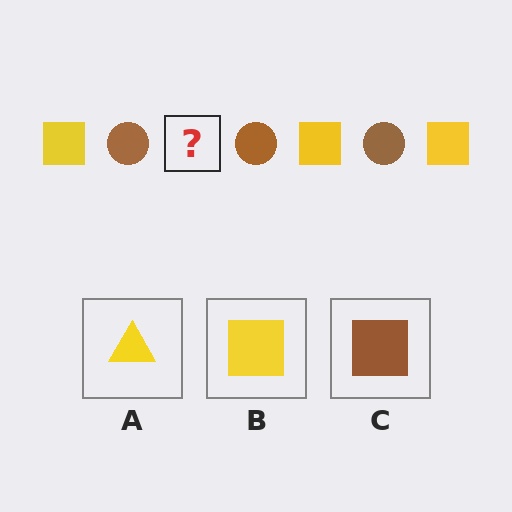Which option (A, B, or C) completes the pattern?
B.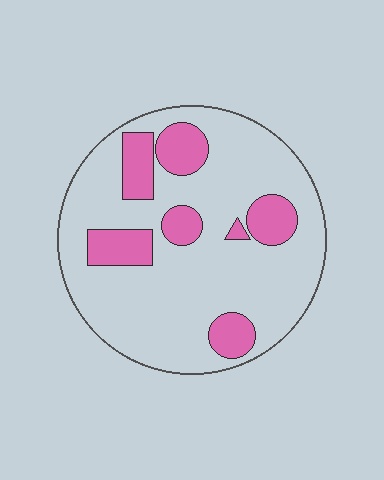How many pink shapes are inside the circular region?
7.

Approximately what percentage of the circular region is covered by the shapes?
Approximately 20%.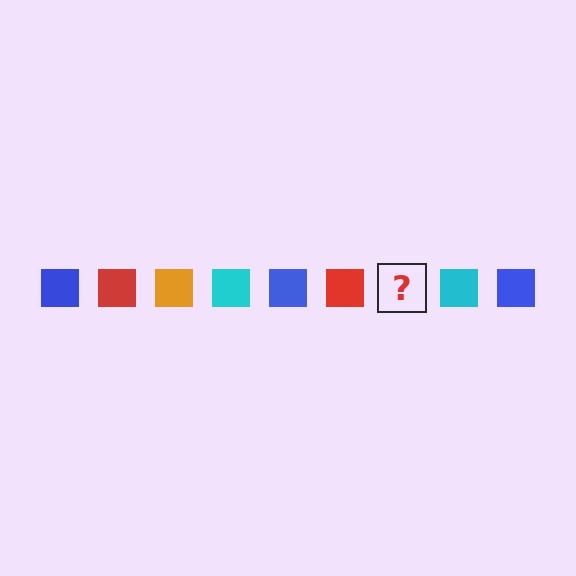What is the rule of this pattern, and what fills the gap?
The rule is that the pattern cycles through blue, red, orange, cyan squares. The gap should be filled with an orange square.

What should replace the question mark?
The question mark should be replaced with an orange square.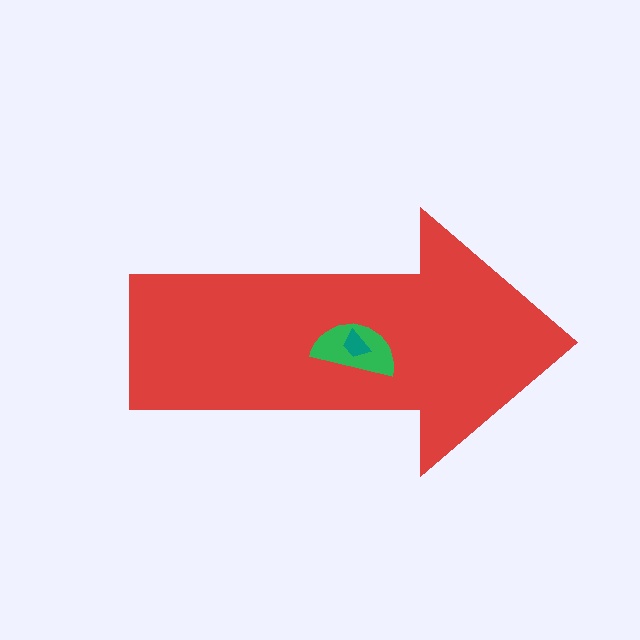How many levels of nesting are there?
3.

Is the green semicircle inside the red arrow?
Yes.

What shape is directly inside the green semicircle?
The teal trapezoid.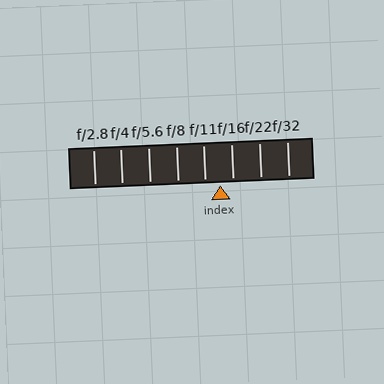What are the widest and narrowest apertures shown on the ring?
The widest aperture shown is f/2.8 and the narrowest is f/32.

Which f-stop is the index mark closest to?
The index mark is closest to f/16.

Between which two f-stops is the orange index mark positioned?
The index mark is between f/11 and f/16.